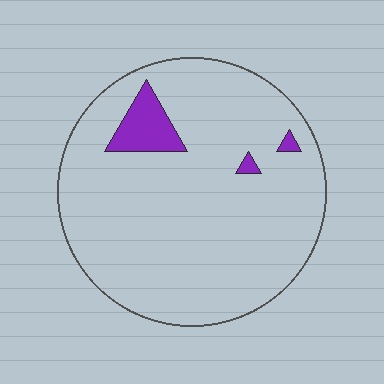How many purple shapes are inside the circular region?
3.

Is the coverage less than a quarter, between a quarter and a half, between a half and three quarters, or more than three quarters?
Less than a quarter.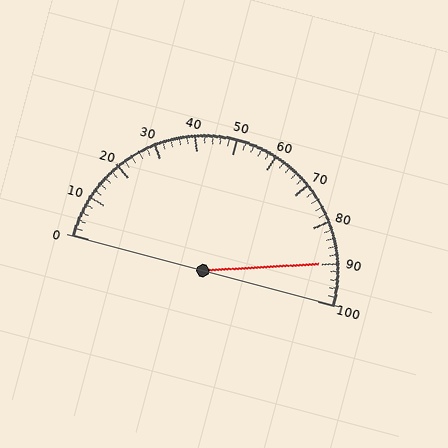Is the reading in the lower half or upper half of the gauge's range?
The reading is in the upper half of the range (0 to 100).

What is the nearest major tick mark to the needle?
The nearest major tick mark is 90.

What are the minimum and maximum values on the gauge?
The gauge ranges from 0 to 100.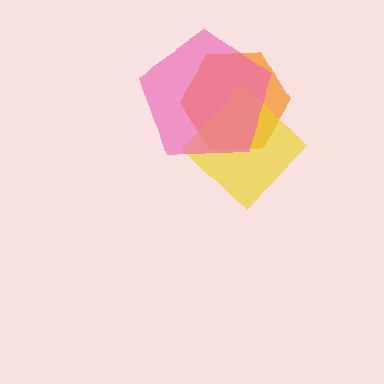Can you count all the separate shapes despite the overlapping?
Yes, there are 3 separate shapes.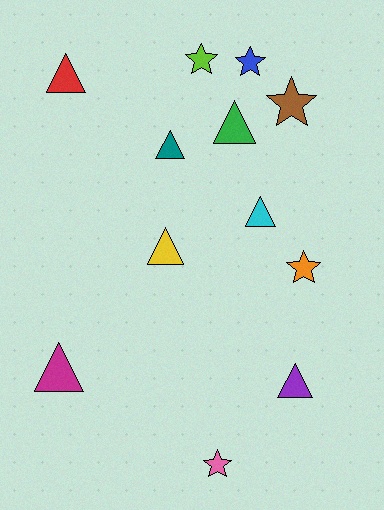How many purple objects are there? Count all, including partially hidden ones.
There is 1 purple object.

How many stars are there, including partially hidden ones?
There are 5 stars.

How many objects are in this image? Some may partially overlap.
There are 12 objects.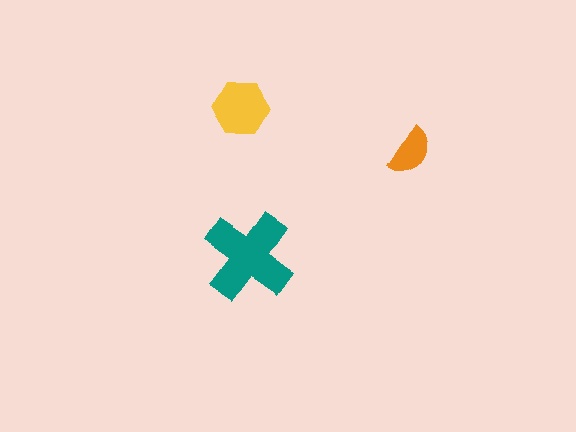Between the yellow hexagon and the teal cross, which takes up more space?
The teal cross.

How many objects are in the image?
There are 3 objects in the image.